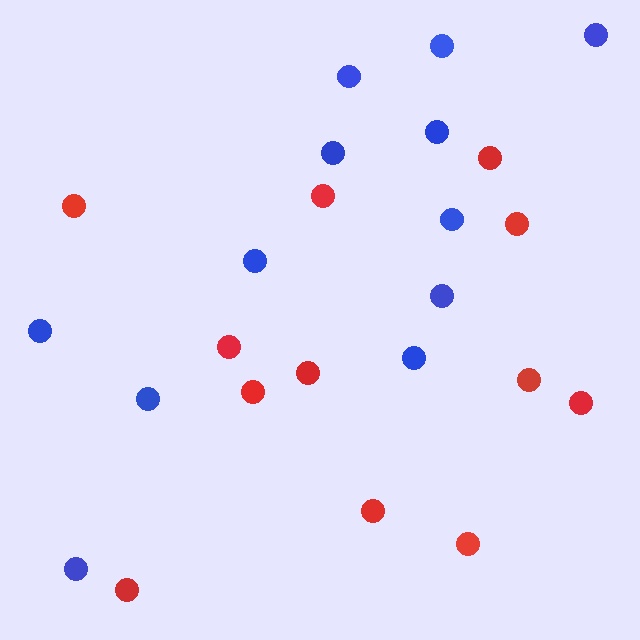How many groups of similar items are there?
There are 2 groups: one group of blue circles (12) and one group of red circles (12).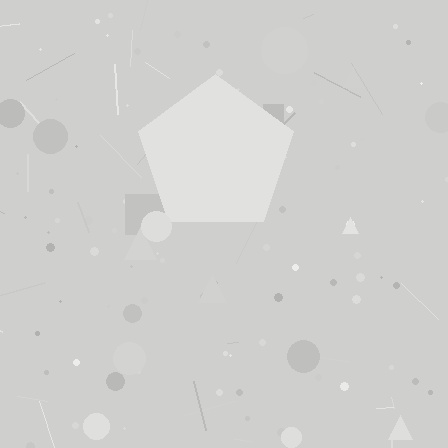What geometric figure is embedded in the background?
A pentagon is embedded in the background.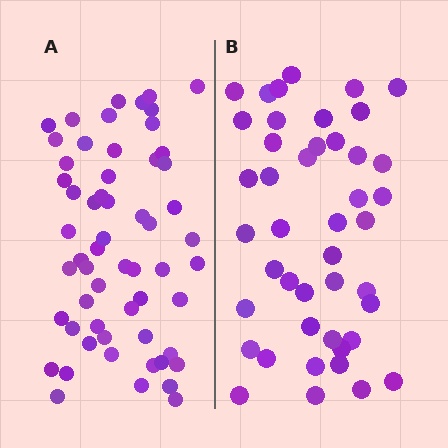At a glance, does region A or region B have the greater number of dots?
Region A (the left region) has more dots.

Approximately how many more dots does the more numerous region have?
Region A has approximately 15 more dots than region B.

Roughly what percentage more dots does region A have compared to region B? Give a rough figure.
About 30% more.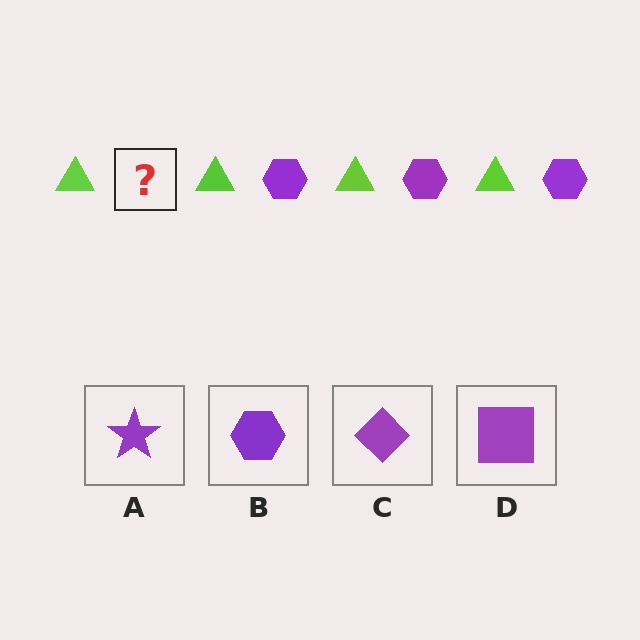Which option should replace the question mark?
Option B.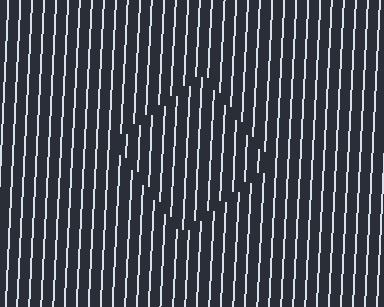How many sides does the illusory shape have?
4 sides — the line-ends trace a square.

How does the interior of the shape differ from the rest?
The interior of the shape contains the same grating, shifted by half a period — the contour is defined by the phase discontinuity where line-ends from the inner and outer gratings abut.